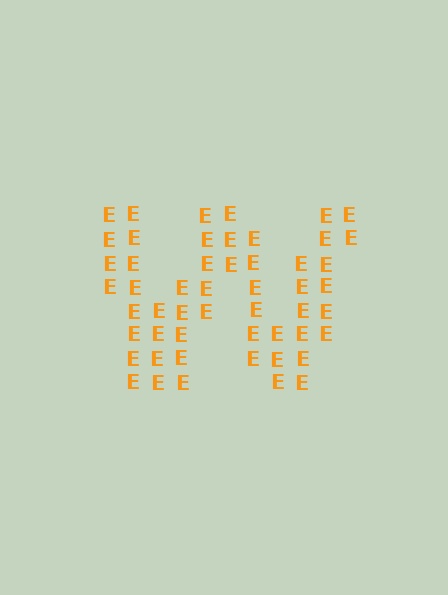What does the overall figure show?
The overall figure shows the letter W.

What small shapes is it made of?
It is made of small letter E's.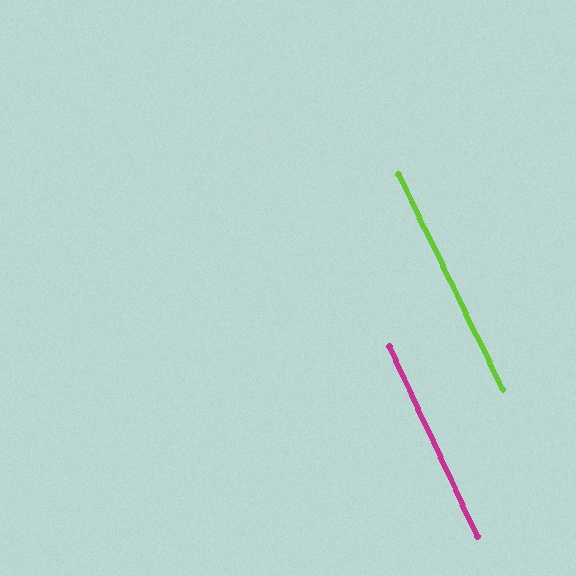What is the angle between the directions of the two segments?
Approximately 1 degree.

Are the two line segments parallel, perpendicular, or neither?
Parallel — their directions differ by only 1.3°.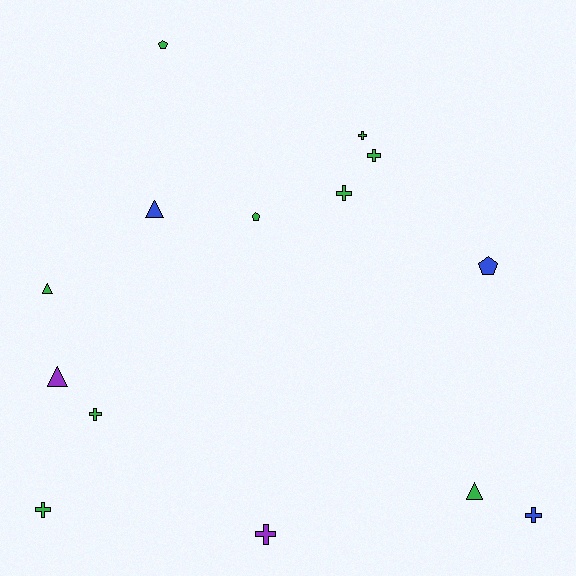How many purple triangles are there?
There is 1 purple triangle.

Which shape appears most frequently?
Cross, with 7 objects.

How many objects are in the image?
There are 14 objects.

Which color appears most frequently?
Green, with 9 objects.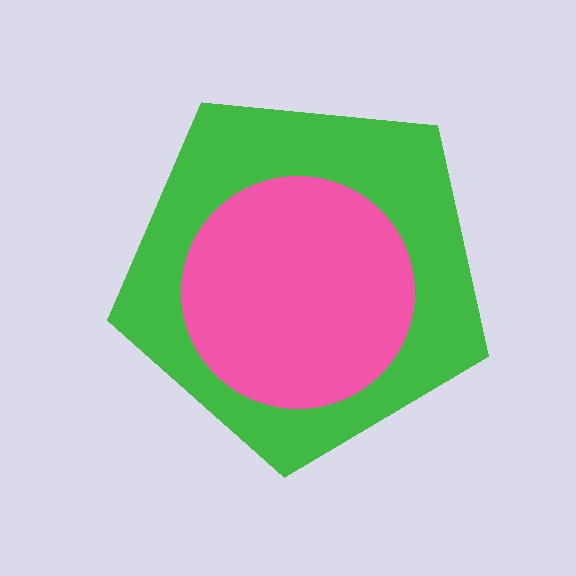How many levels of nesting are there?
2.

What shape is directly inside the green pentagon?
The pink circle.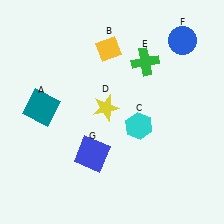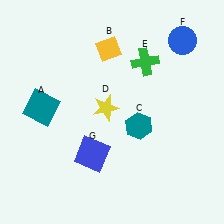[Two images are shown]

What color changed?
The hexagon (C) changed from cyan in Image 1 to teal in Image 2.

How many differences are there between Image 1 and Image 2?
There is 1 difference between the two images.